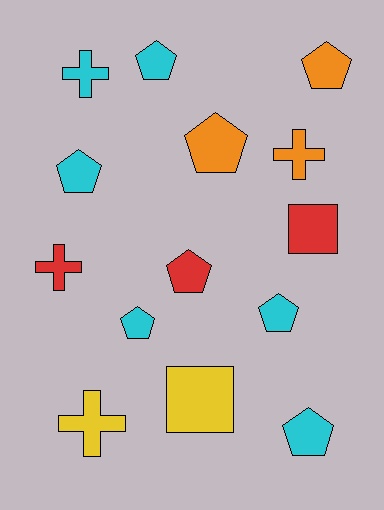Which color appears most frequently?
Cyan, with 6 objects.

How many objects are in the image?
There are 14 objects.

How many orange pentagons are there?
There are 2 orange pentagons.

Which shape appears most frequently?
Pentagon, with 8 objects.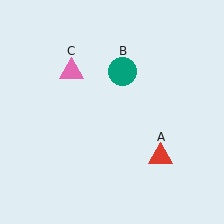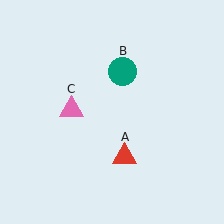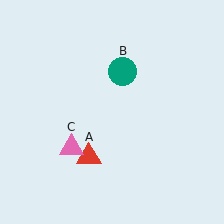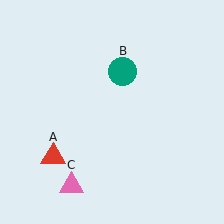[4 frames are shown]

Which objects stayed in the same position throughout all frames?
Teal circle (object B) remained stationary.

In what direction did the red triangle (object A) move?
The red triangle (object A) moved left.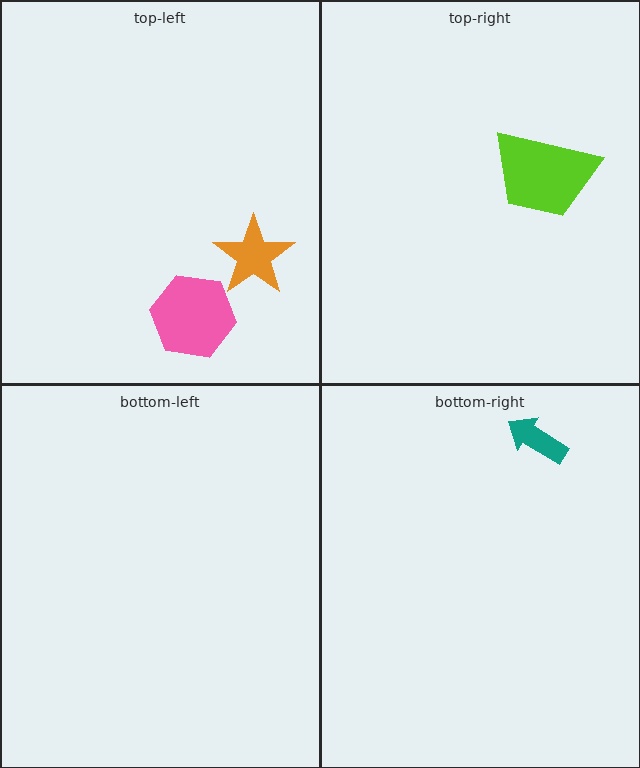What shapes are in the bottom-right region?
The teal arrow.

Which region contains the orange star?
The top-left region.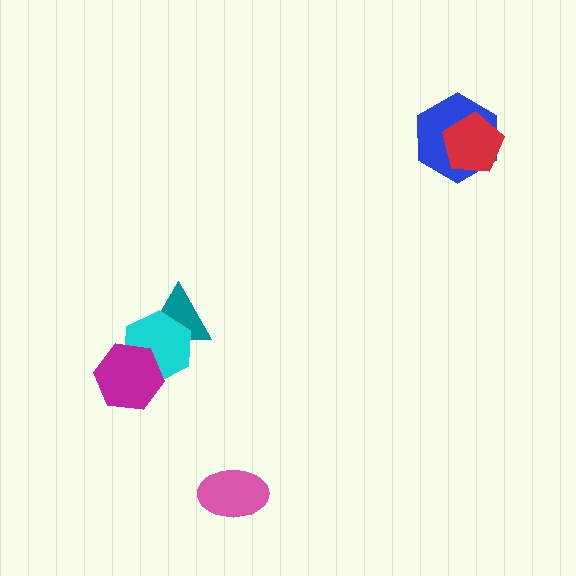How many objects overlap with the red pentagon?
1 object overlaps with the red pentagon.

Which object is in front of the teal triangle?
The cyan hexagon is in front of the teal triangle.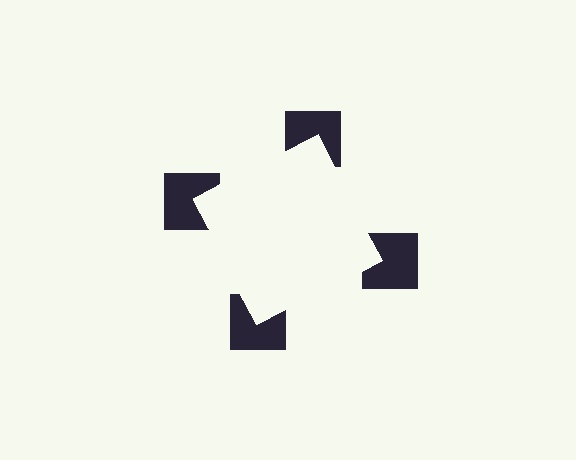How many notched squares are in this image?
There are 4 — one at each vertex of the illusory square.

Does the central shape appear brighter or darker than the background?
It typically appears slightly brighter than the background, even though no actual brightness change is drawn.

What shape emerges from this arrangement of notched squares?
An illusory square — its edges are inferred from the aligned wedge cuts in the notched squares, not physically drawn.